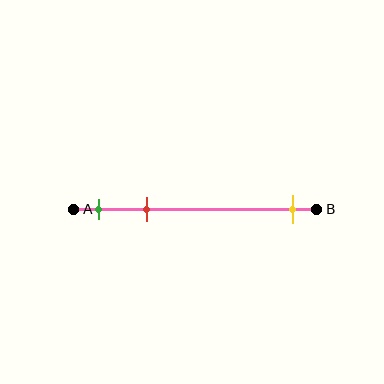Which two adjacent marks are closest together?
The green and red marks are the closest adjacent pair.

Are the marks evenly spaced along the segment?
No, the marks are not evenly spaced.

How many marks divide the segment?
There are 3 marks dividing the segment.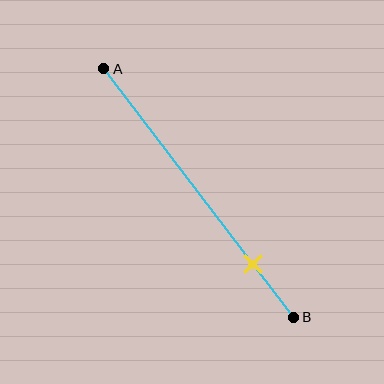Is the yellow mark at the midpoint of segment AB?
No, the mark is at about 80% from A, not at the 50% midpoint.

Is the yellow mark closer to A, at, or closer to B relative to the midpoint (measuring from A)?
The yellow mark is closer to point B than the midpoint of segment AB.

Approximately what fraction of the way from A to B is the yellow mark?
The yellow mark is approximately 80% of the way from A to B.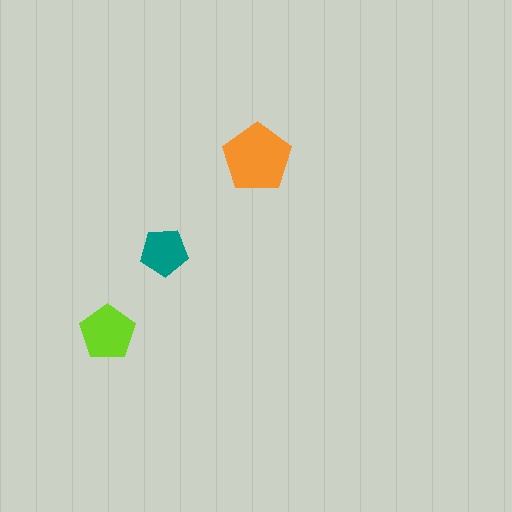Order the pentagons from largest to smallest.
the orange one, the lime one, the teal one.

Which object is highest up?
The orange pentagon is topmost.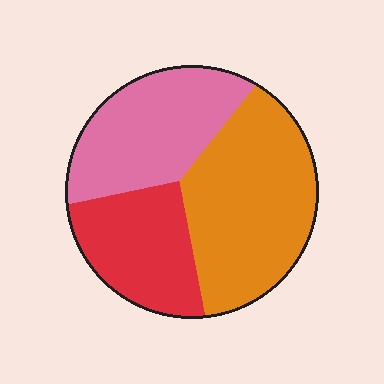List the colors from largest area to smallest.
From largest to smallest: orange, pink, red.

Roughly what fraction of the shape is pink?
Pink covers roughly 30% of the shape.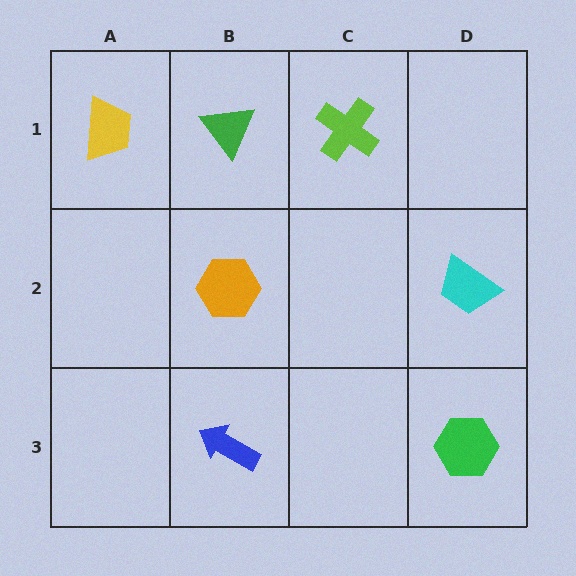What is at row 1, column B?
A green triangle.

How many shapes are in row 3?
2 shapes.